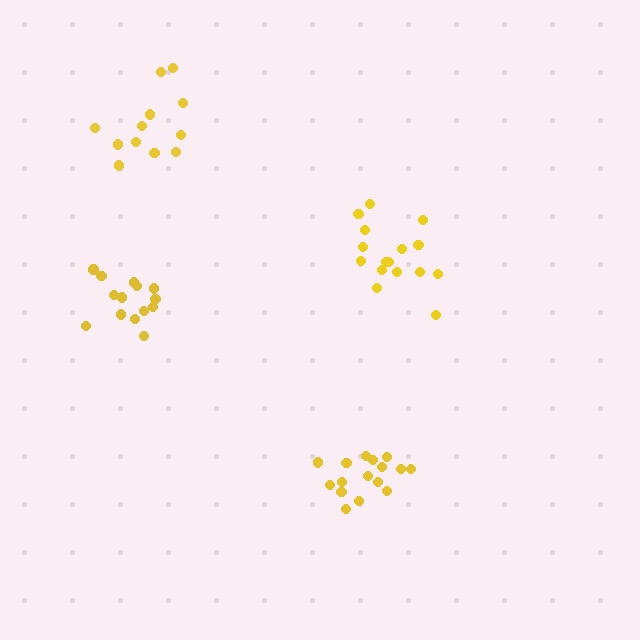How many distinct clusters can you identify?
There are 4 distinct clusters.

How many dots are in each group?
Group 1: 16 dots, Group 2: 16 dots, Group 3: 12 dots, Group 4: 14 dots (58 total).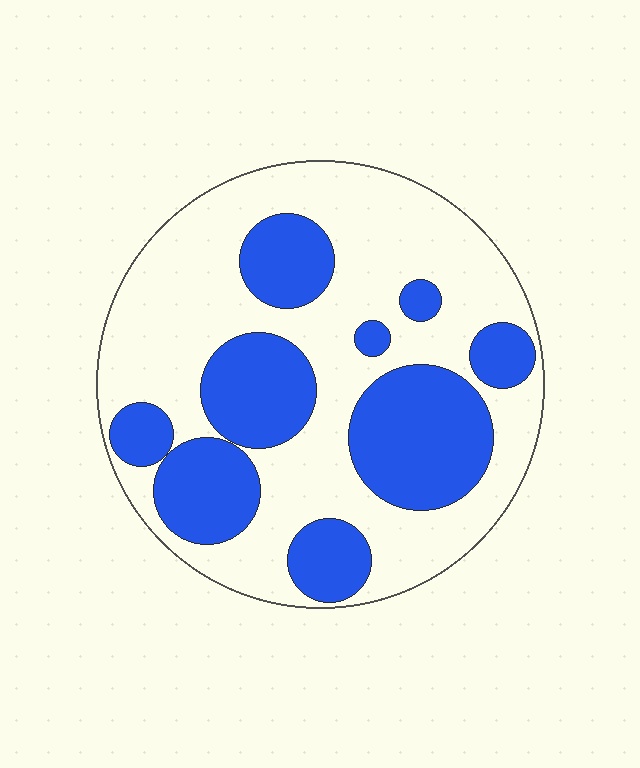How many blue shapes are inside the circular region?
9.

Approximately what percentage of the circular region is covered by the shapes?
Approximately 35%.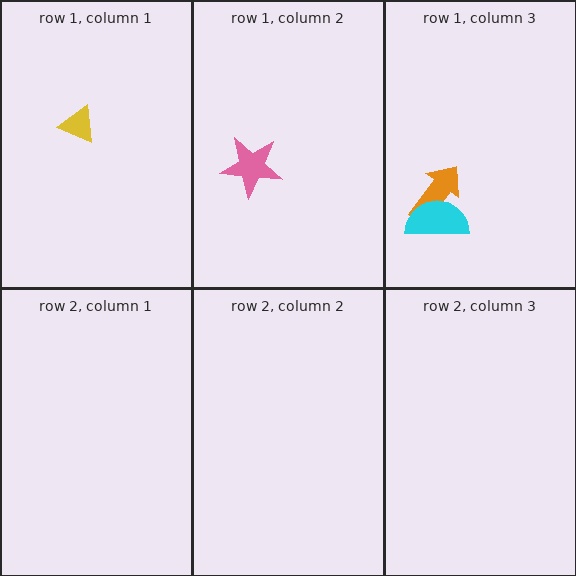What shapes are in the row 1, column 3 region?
The orange arrow, the cyan semicircle.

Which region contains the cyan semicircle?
The row 1, column 3 region.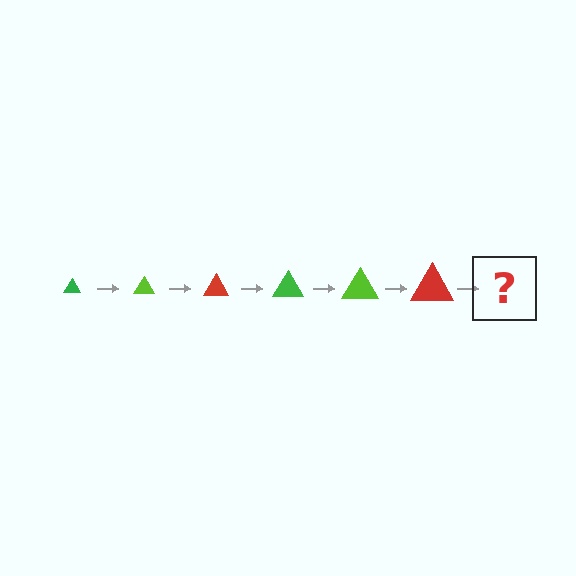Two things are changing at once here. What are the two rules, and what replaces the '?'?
The two rules are that the triangle grows larger each step and the color cycles through green, lime, and red. The '?' should be a green triangle, larger than the previous one.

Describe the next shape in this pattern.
It should be a green triangle, larger than the previous one.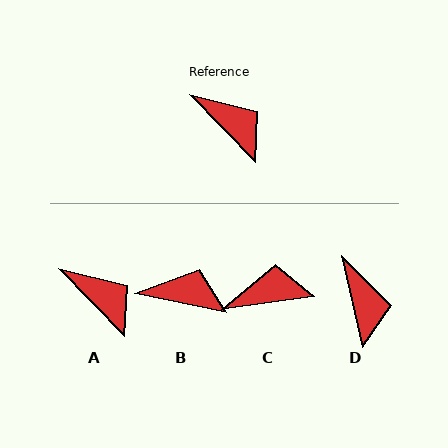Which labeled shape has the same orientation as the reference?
A.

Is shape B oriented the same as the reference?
No, it is off by about 34 degrees.